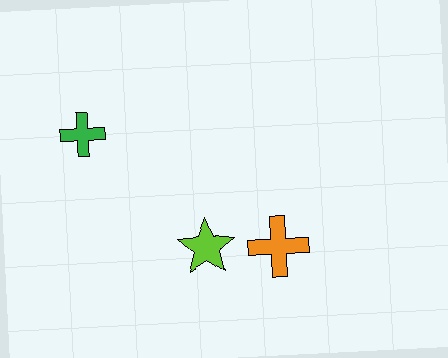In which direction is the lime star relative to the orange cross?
The lime star is to the left of the orange cross.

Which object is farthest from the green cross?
The orange cross is farthest from the green cross.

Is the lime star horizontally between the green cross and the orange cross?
Yes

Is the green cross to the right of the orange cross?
No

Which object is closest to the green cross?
The lime star is closest to the green cross.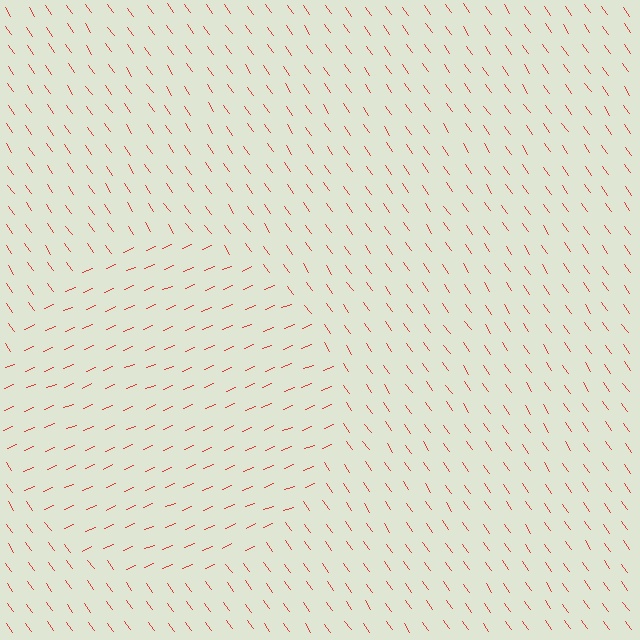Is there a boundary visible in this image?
Yes, there is a texture boundary formed by a change in line orientation.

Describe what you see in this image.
The image is filled with small red line segments. A circle region in the image has lines oriented differently from the surrounding lines, creating a visible texture boundary.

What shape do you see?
I see a circle.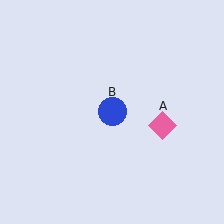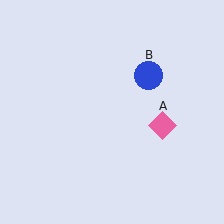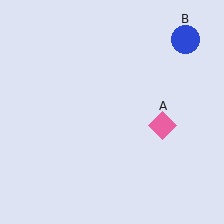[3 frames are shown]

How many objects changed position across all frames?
1 object changed position: blue circle (object B).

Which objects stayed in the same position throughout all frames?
Pink diamond (object A) remained stationary.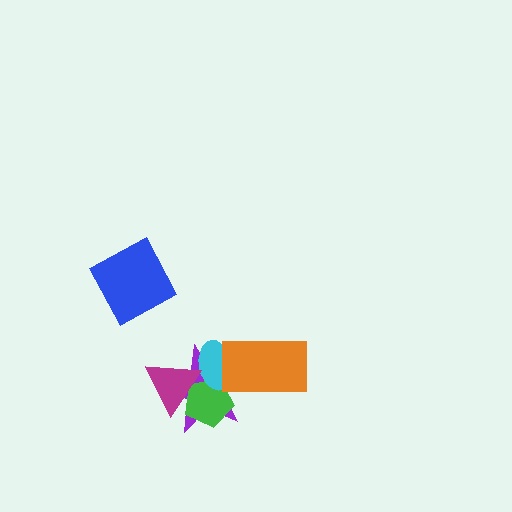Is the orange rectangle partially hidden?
No, no other shape covers it.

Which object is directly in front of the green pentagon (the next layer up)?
The cyan ellipse is directly in front of the green pentagon.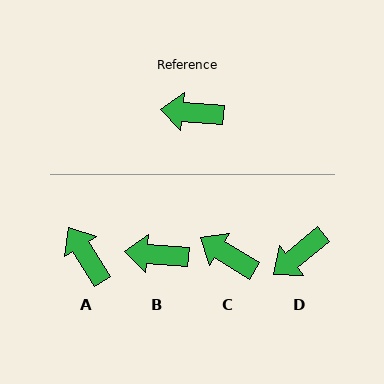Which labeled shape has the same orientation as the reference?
B.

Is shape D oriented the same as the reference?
No, it is off by about 44 degrees.